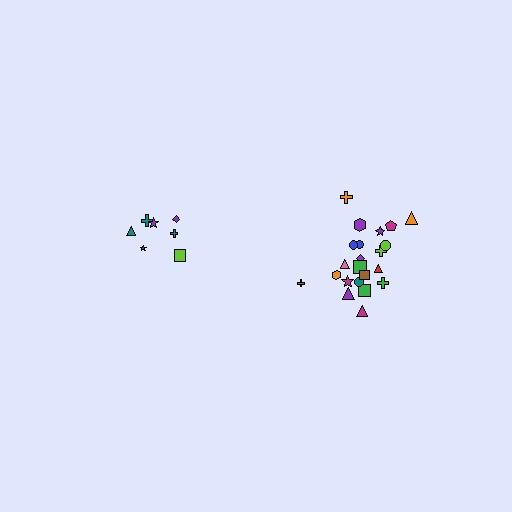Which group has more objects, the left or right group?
The right group.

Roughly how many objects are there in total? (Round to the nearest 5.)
Roughly 30 objects in total.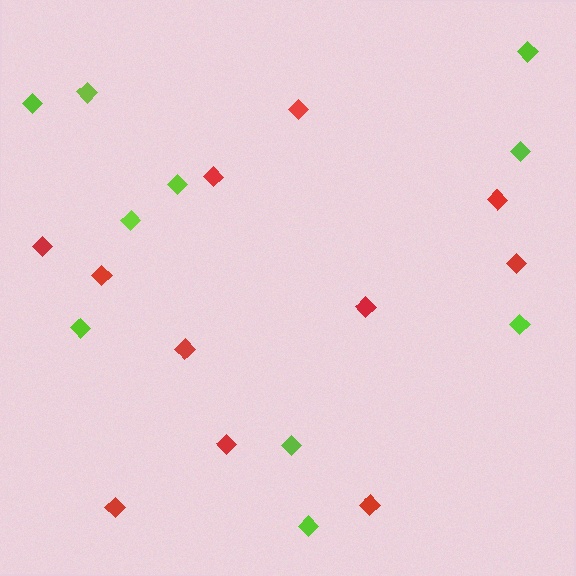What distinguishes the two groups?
There are 2 groups: one group of red diamonds (11) and one group of lime diamonds (10).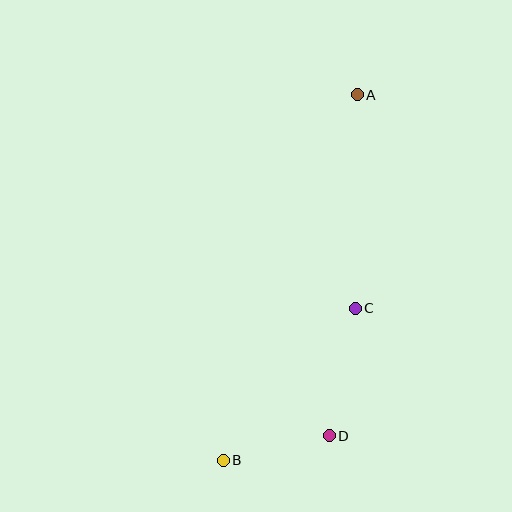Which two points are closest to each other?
Points B and D are closest to each other.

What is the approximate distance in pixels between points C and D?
The distance between C and D is approximately 130 pixels.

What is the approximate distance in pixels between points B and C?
The distance between B and C is approximately 201 pixels.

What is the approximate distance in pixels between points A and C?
The distance between A and C is approximately 214 pixels.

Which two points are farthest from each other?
Points A and B are farthest from each other.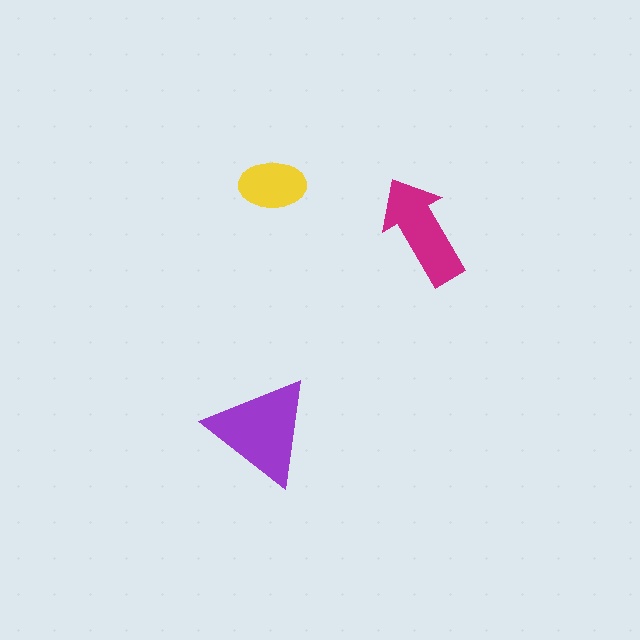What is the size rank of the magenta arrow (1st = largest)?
2nd.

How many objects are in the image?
There are 3 objects in the image.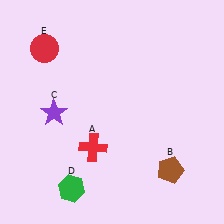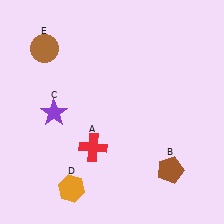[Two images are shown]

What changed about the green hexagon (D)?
In Image 1, D is green. In Image 2, it changed to orange.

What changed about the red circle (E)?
In Image 1, E is red. In Image 2, it changed to brown.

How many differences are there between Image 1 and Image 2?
There are 2 differences between the two images.